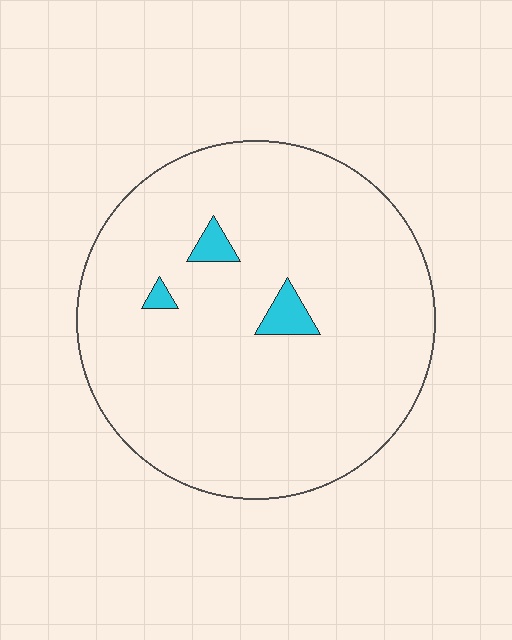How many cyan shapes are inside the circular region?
3.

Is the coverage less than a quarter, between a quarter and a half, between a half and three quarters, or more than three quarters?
Less than a quarter.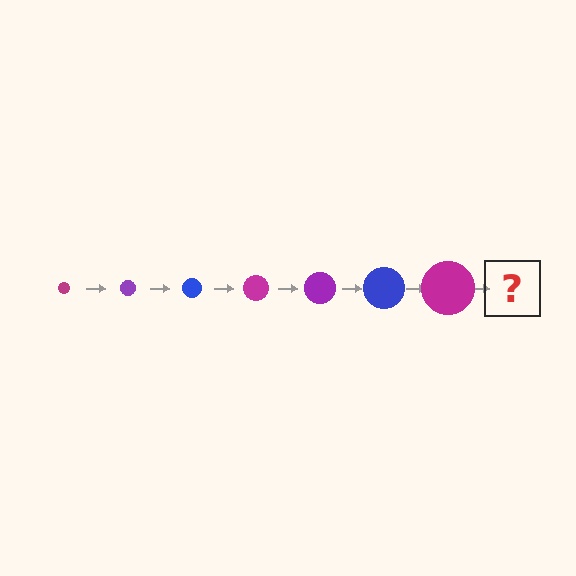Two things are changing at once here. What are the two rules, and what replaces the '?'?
The two rules are that the circle grows larger each step and the color cycles through magenta, purple, and blue. The '?' should be a purple circle, larger than the previous one.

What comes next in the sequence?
The next element should be a purple circle, larger than the previous one.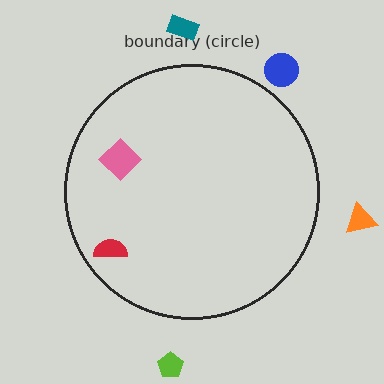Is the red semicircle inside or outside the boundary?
Inside.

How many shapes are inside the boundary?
2 inside, 4 outside.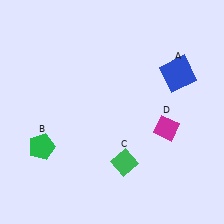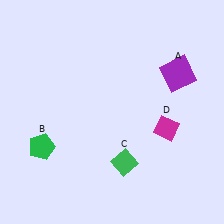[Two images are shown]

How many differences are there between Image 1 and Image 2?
There is 1 difference between the two images.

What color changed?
The square (A) changed from blue in Image 1 to purple in Image 2.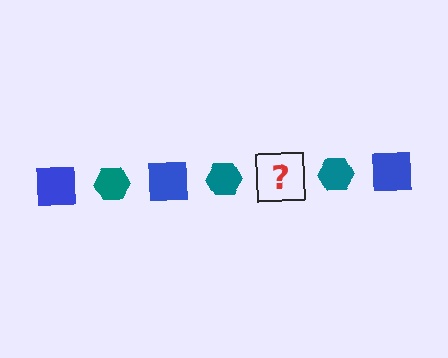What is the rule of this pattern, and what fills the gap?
The rule is that the pattern alternates between blue square and teal hexagon. The gap should be filled with a blue square.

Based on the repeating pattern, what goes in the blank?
The blank should be a blue square.